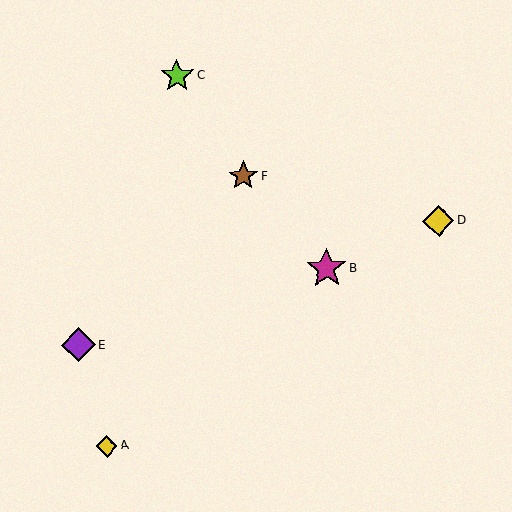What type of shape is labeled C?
Shape C is a lime star.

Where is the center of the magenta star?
The center of the magenta star is at (327, 268).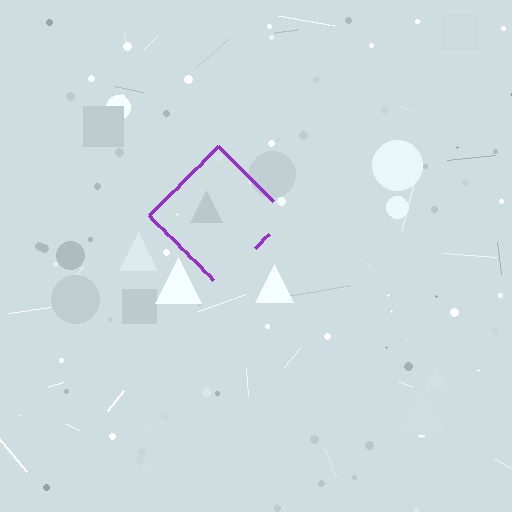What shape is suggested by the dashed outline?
The dashed outline suggests a diamond.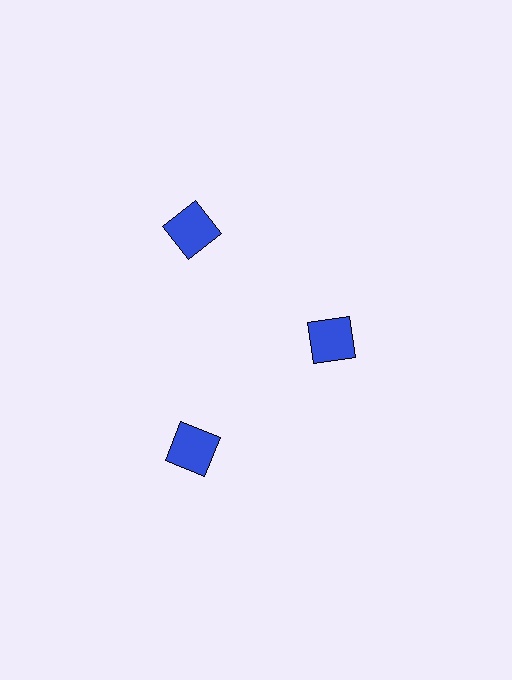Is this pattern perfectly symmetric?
No. The 3 blue squares are arranged in a ring, but one element near the 3 o'clock position is pulled inward toward the center, breaking the 3-fold rotational symmetry.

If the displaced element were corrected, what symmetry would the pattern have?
It would have 3-fold rotational symmetry — the pattern would map onto itself every 120 degrees.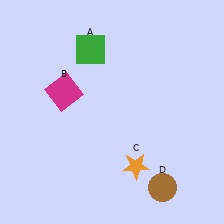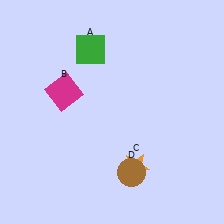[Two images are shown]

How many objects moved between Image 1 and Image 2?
1 object moved between the two images.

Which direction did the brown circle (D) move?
The brown circle (D) moved left.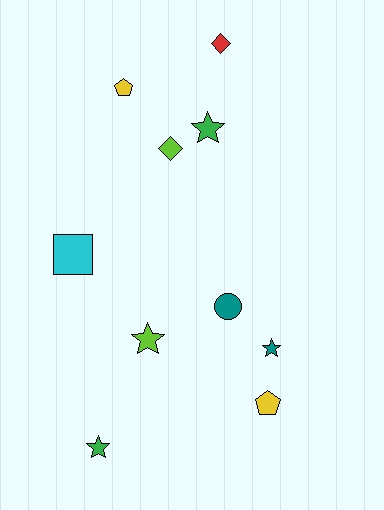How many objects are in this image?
There are 10 objects.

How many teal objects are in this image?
There are 2 teal objects.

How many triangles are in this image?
There are no triangles.